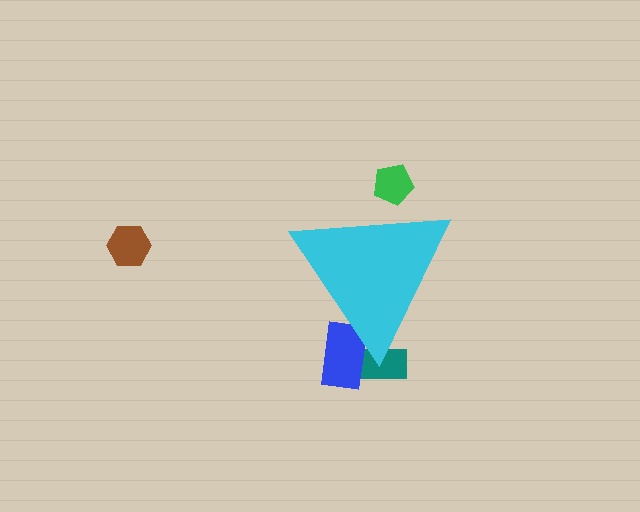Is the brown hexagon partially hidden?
No, the brown hexagon is fully visible.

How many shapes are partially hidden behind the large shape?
3 shapes are partially hidden.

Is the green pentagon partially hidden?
Yes, the green pentagon is partially hidden behind the cyan triangle.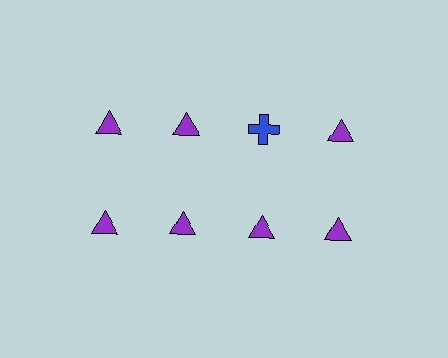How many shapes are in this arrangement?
There are 8 shapes arranged in a grid pattern.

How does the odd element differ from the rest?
It differs in both color (blue instead of purple) and shape (cross instead of triangle).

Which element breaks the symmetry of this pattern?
The blue cross in the top row, center column breaks the symmetry. All other shapes are purple triangles.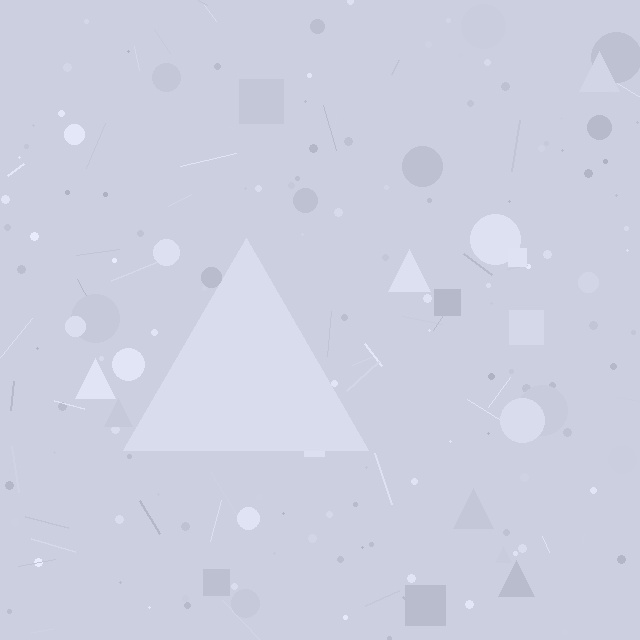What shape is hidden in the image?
A triangle is hidden in the image.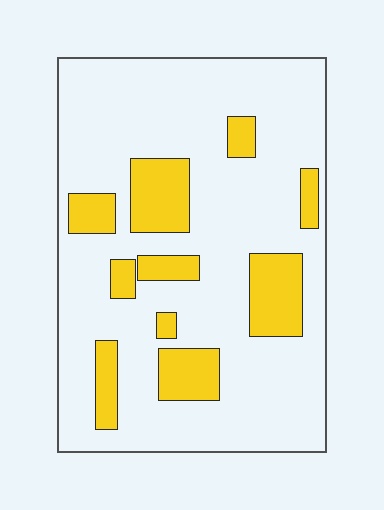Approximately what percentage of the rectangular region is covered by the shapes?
Approximately 20%.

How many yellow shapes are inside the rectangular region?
10.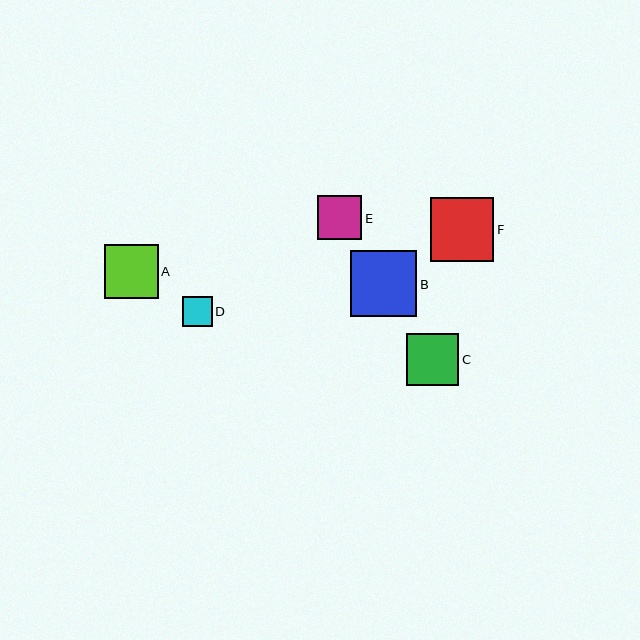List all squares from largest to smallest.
From largest to smallest: B, F, A, C, E, D.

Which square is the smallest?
Square D is the smallest with a size of approximately 29 pixels.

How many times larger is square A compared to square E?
Square A is approximately 1.2 times the size of square E.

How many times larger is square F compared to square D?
Square F is approximately 2.1 times the size of square D.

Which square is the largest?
Square B is the largest with a size of approximately 66 pixels.